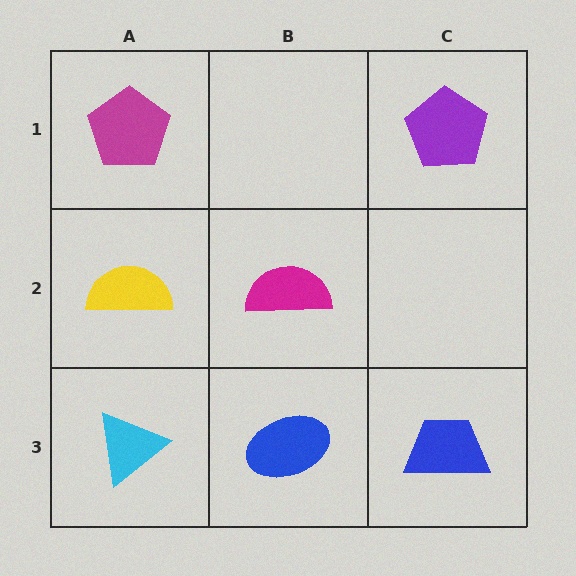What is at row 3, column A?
A cyan triangle.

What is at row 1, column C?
A purple pentagon.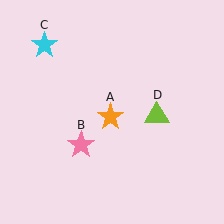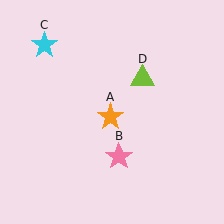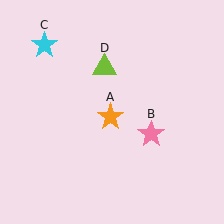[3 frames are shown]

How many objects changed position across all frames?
2 objects changed position: pink star (object B), lime triangle (object D).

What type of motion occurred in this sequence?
The pink star (object B), lime triangle (object D) rotated counterclockwise around the center of the scene.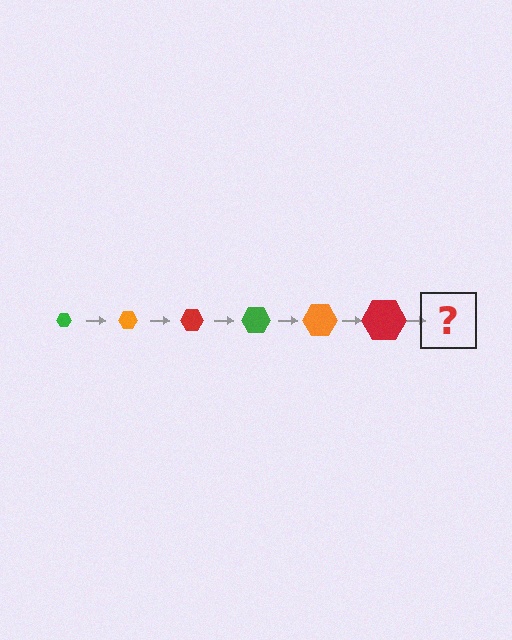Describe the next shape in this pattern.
It should be a green hexagon, larger than the previous one.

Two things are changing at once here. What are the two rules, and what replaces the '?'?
The two rules are that the hexagon grows larger each step and the color cycles through green, orange, and red. The '?' should be a green hexagon, larger than the previous one.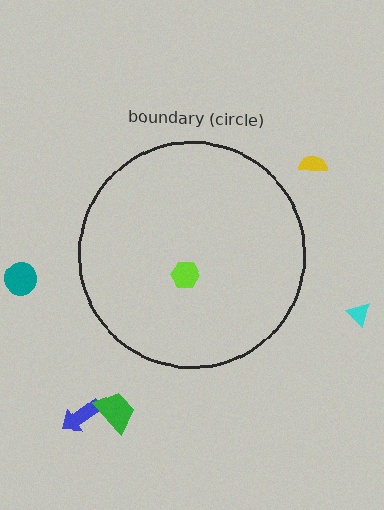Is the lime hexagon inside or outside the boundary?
Inside.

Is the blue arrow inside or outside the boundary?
Outside.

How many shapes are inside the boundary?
1 inside, 5 outside.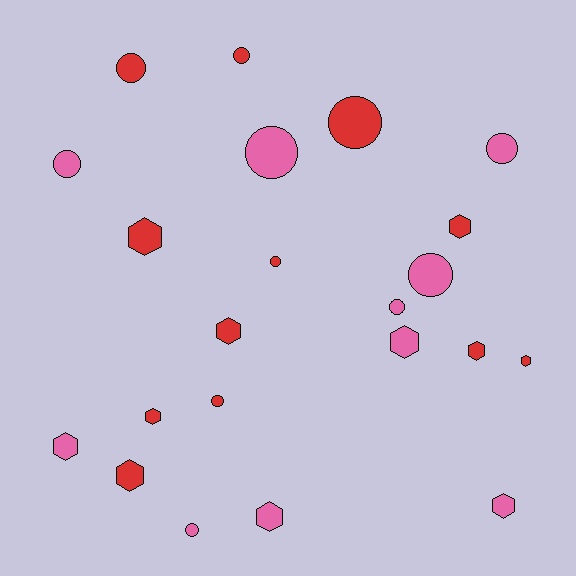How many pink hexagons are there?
There are 4 pink hexagons.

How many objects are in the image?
There are 22 objects.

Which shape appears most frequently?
Circle, with 11 objects.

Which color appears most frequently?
Red, with 12 objects.